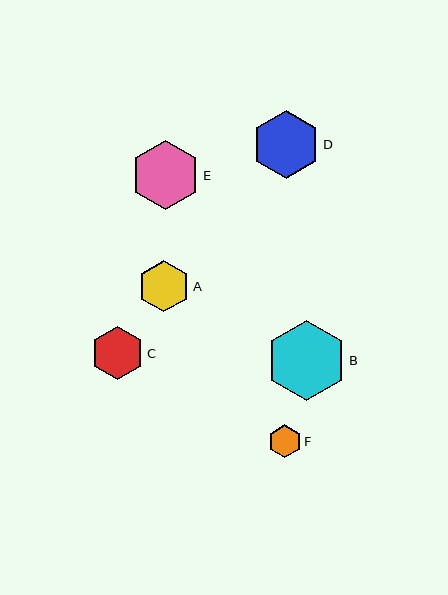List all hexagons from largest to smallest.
From largest to smallest: B, E, D, C, A, F.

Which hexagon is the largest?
Hexagon B is the largest with a size of approximately 81 pixels.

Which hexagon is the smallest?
Hexagon F is the smallest with a size of approximately 33 pixels.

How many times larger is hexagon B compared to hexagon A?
Hexagon B is approximately 1.6 times the size of hexagon A.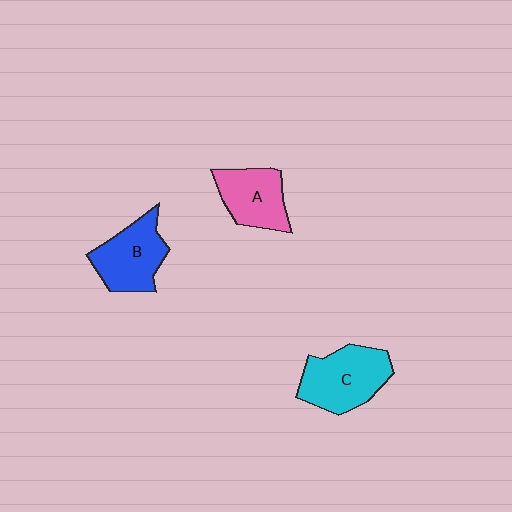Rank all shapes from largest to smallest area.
From largest to smallest: C (cyan), B (blue), A (pink).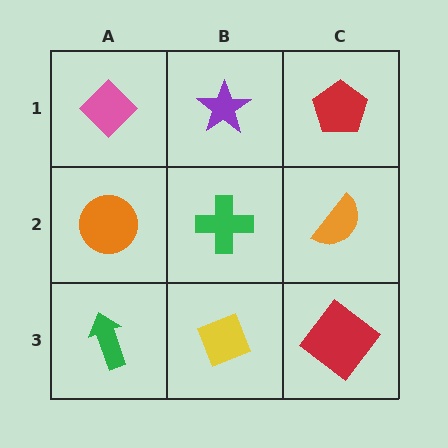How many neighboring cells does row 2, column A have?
3.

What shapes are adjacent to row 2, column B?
A purple star (row 1, column B), a yellow diamond (row 3, column B), an orange circle (row 2, column A), an orange semicircle (row 2, column C).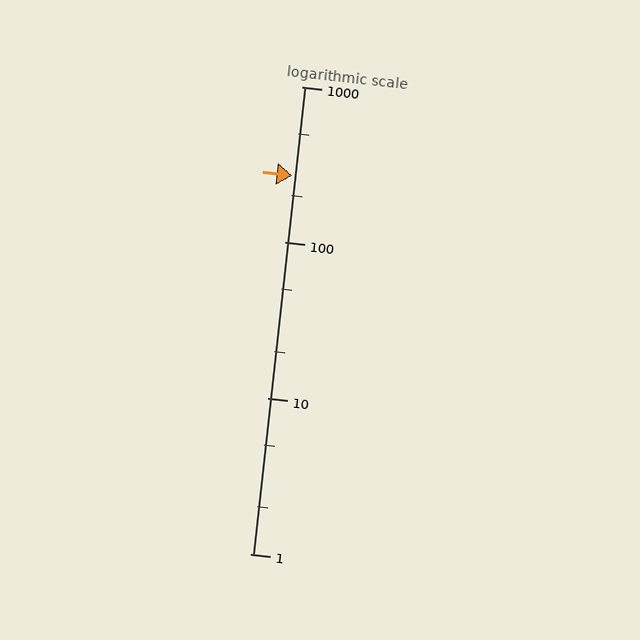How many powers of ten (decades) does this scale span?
The scale spans 3 decades, from 1 to 1000.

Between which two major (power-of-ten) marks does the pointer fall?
The pointer is between 100 and 1000.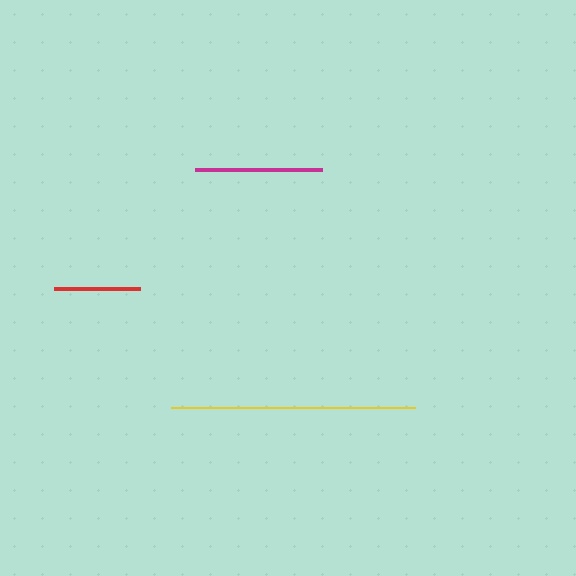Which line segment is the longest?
The yellow line is the longest at approximately 244 pixels.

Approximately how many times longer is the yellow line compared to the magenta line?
The yellow line is approximately 1.9 times the length of the magenta line.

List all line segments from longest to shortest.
From longest to shortest: yellow, magenta, red.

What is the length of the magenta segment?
The magenta segment is approximately 127 pixels long.